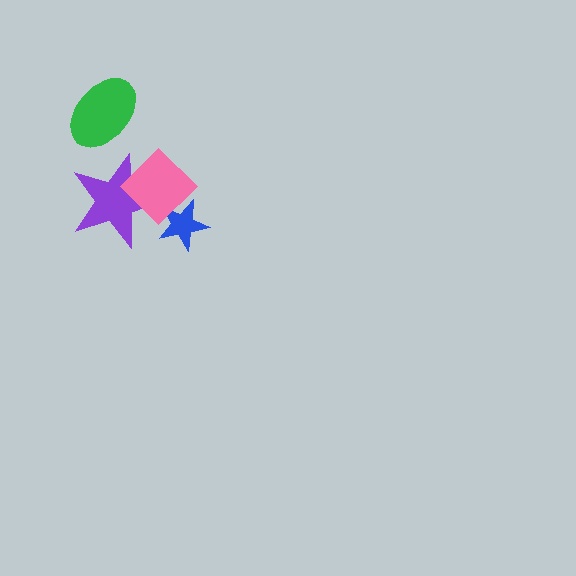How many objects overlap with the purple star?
1 object overlaps with the purple star.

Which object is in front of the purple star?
The pink diamond is in front of the purple star.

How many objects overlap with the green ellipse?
0 objects overlap with the green ellipse.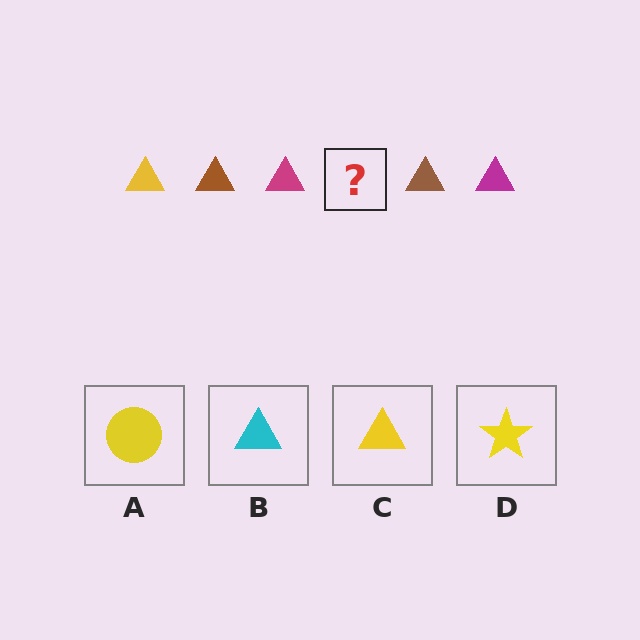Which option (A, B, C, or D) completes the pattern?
C.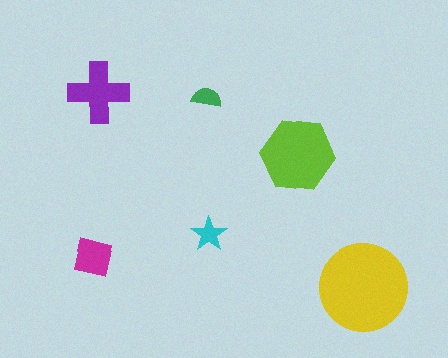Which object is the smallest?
The green semicircle.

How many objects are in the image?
There are 6 objects in the image.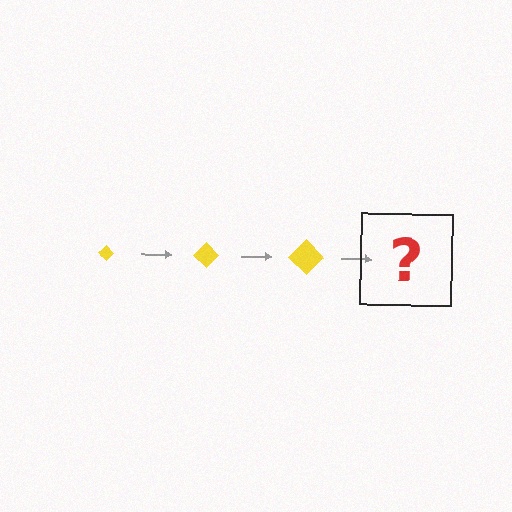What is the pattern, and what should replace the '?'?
The pattern is that the diamond gets progressively larger each step. The '?' should be a yellow diamond, larger than the previous one.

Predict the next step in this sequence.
The next step is a yellow diamond, larger than the previous one.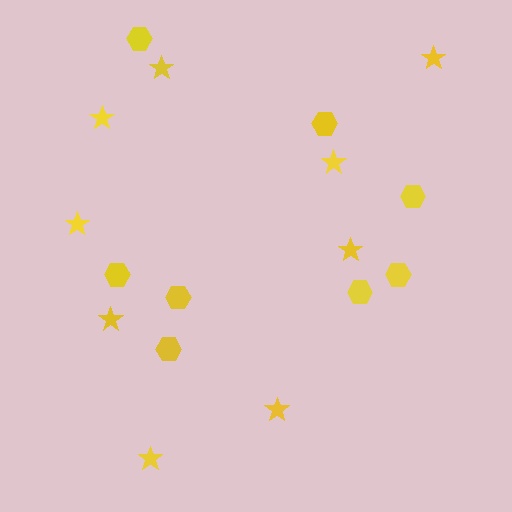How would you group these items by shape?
There are 2 groups: one group of stars (9) and one group of hexagons (8).